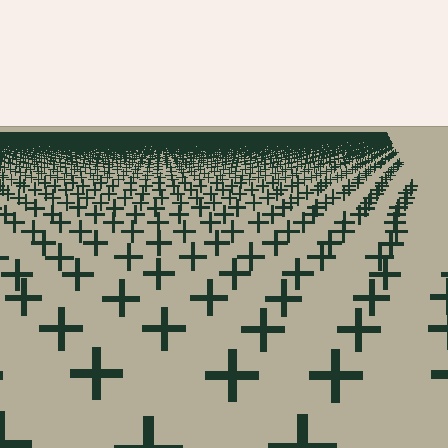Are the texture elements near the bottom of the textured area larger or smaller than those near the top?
Larger. Near the bottom, elements are closer to the viewer and appear at a bigger on-screen size.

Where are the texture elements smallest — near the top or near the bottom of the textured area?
Near the top.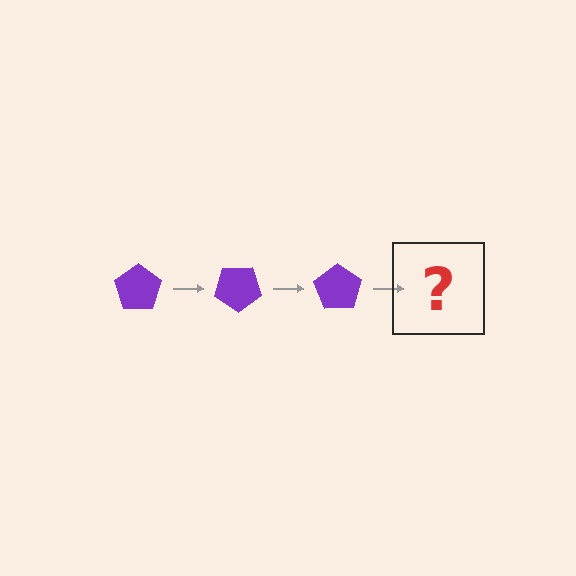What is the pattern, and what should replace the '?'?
The pattern is that the pentagon rotates 35 degrees each step. The '?' should be a purple pentagon rotated 105 degrees.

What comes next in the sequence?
The next element should be a purple pentagon rotated 105 degrees.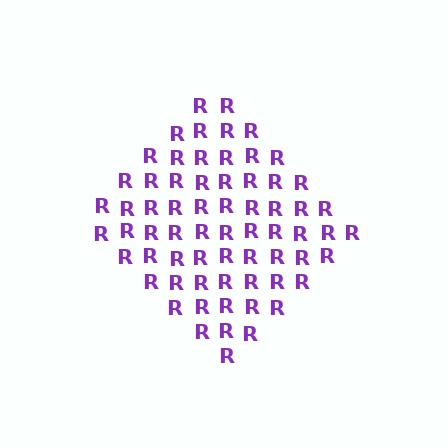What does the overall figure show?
The overall figure shows a diamond.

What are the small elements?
The small elements are letter R's.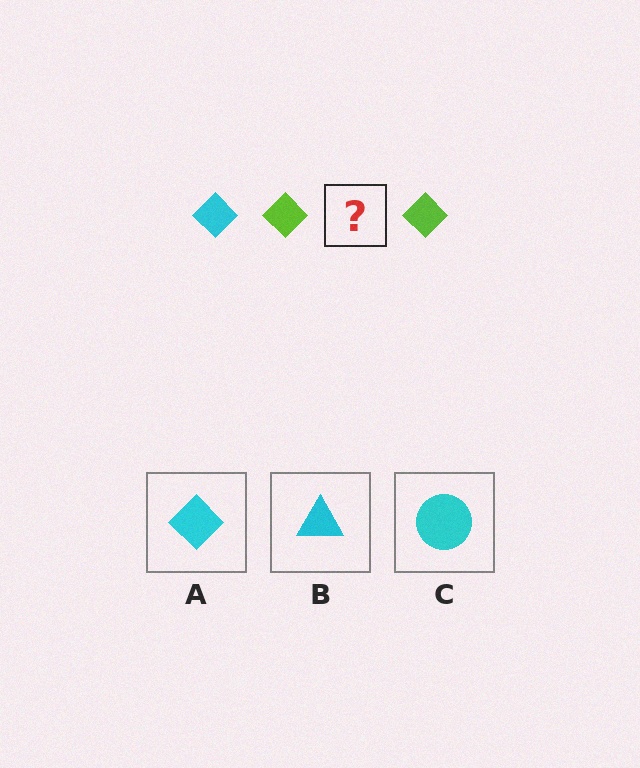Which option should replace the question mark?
Option A.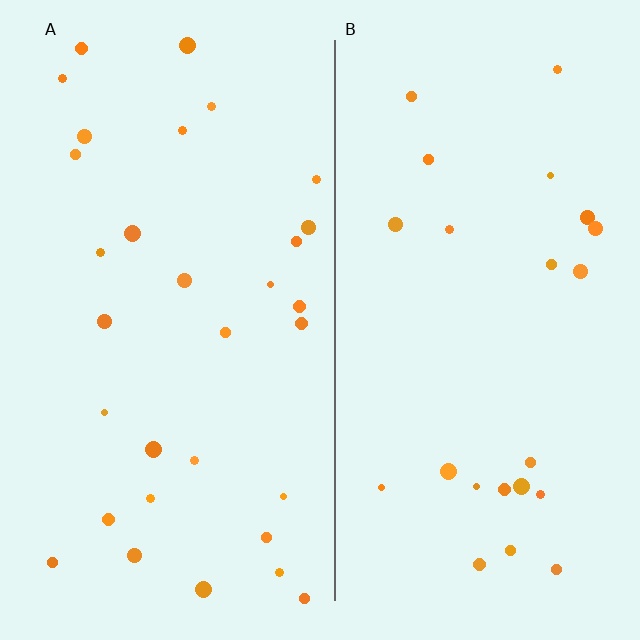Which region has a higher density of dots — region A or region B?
A (the left).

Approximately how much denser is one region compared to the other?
Approximately 1.3× — region A over region B.